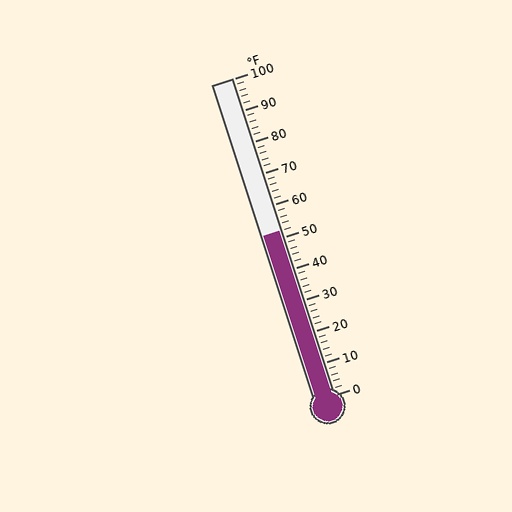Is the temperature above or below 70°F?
The temperature is below 70°F.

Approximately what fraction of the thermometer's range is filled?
The thermometer is filled to approximately 50% of its range.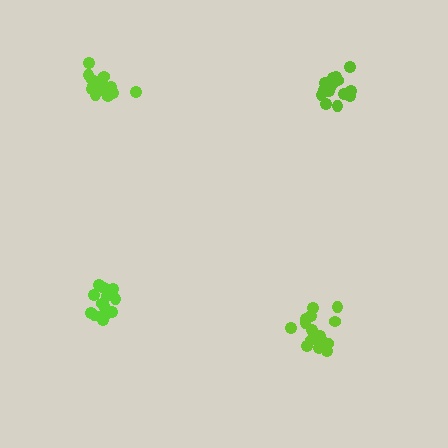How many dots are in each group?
Group 1: 17 dots, Group 2: 15 dots, Group 3: 16 dots, Group 4: 15 dots (63 total).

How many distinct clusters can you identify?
There are 4 distinct clusters.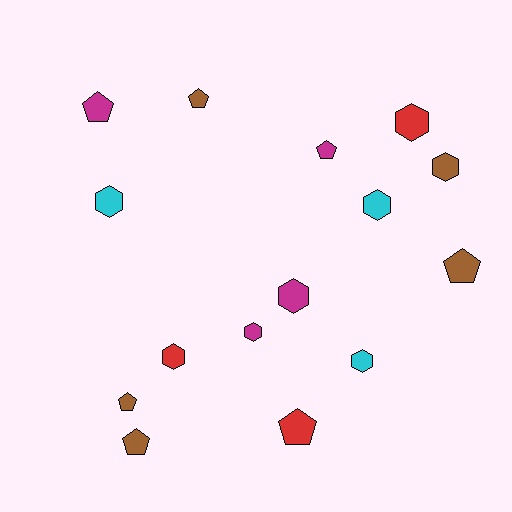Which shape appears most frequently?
Hexagon, with 8 objects.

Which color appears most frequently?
Brown, with 5 objects.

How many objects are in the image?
There are 15 objects.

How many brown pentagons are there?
There are 4 brown pentagons.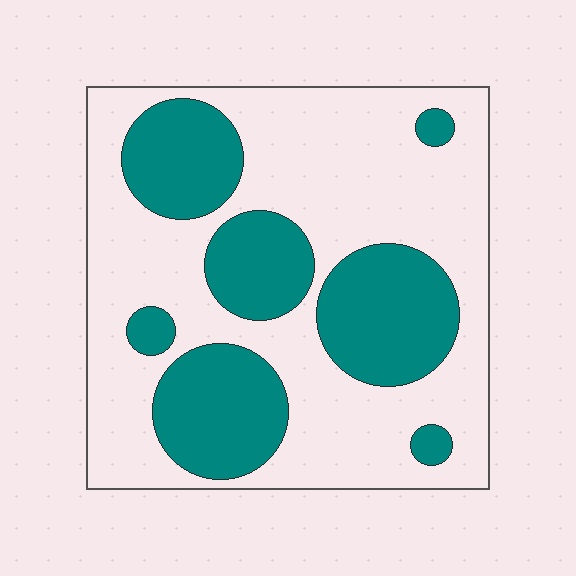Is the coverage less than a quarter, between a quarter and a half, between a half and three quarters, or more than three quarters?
Between a quarter and a half.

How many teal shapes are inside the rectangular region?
7.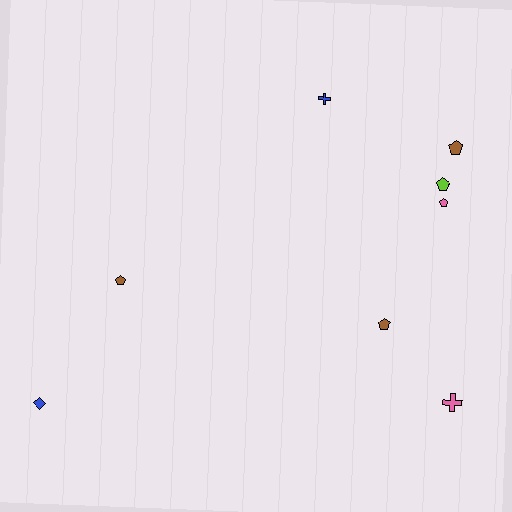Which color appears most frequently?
Brown, with 3 objects.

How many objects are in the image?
There are 8 objects.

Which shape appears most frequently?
Pentagon, with 5 objects.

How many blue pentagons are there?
There are no blue pentagons.